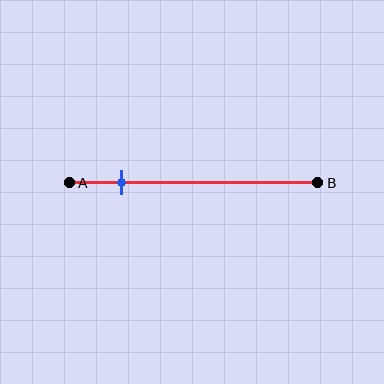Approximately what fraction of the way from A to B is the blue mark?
The blue mark is approximately 20% of the way from A to B.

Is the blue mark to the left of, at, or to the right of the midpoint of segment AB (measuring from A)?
The blue mark is to the left of the midpoint of segment AB.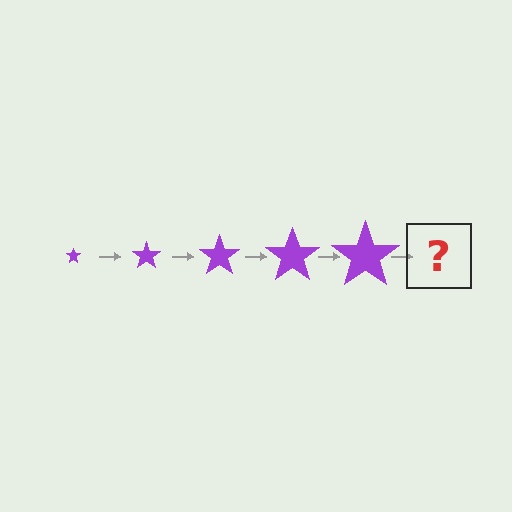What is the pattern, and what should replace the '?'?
The pattern is that the star gets progressively larger each step. The '?' should be a purple star, larger than the previous one.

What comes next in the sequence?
The next element should be a purple star, larger than the previous one.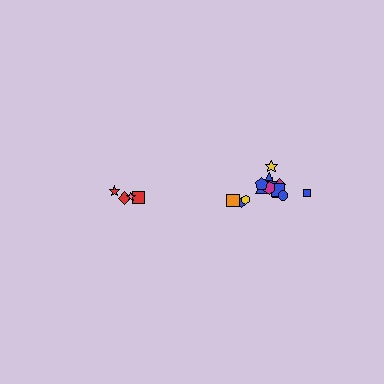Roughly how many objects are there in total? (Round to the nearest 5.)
Roughly 20 objects in total.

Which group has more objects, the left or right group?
The right group.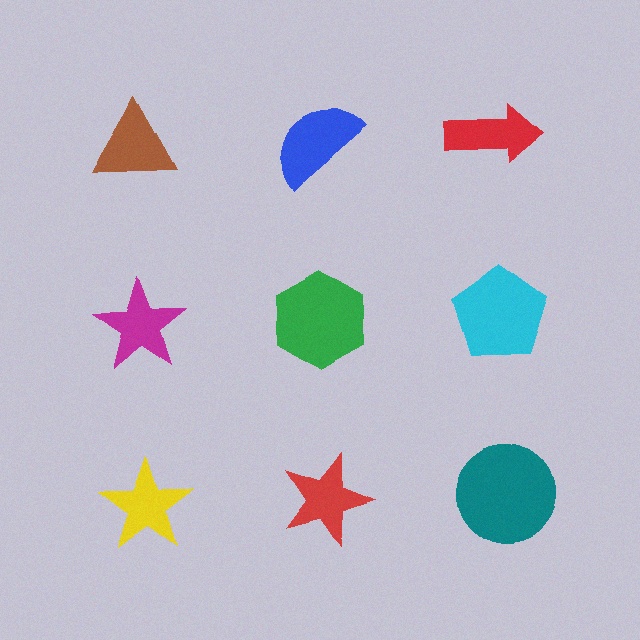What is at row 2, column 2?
A green hexagon.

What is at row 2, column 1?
A magenta star.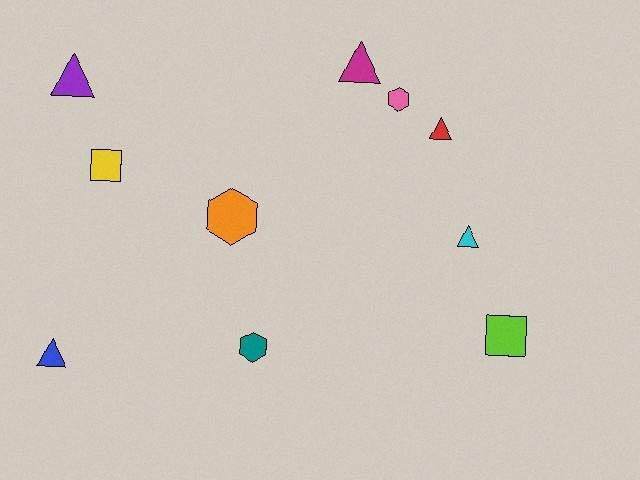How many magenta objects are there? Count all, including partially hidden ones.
There is 1 magenta object.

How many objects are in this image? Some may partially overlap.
There are 10 objects.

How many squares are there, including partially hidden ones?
There are 2 squares.